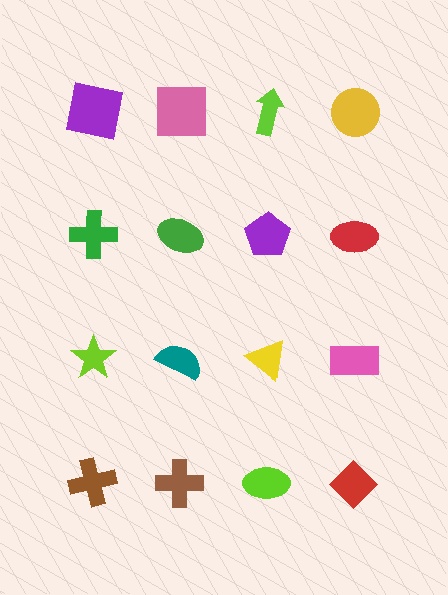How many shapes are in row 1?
4 shapes.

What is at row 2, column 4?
A red ellipse.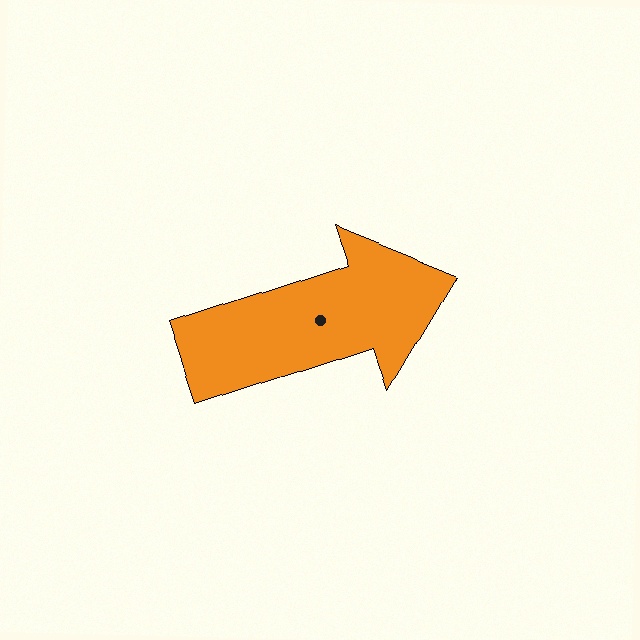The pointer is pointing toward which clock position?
Roughly 2 o'clock.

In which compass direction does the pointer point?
East.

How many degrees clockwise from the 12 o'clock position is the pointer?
Approximately 72 degrees.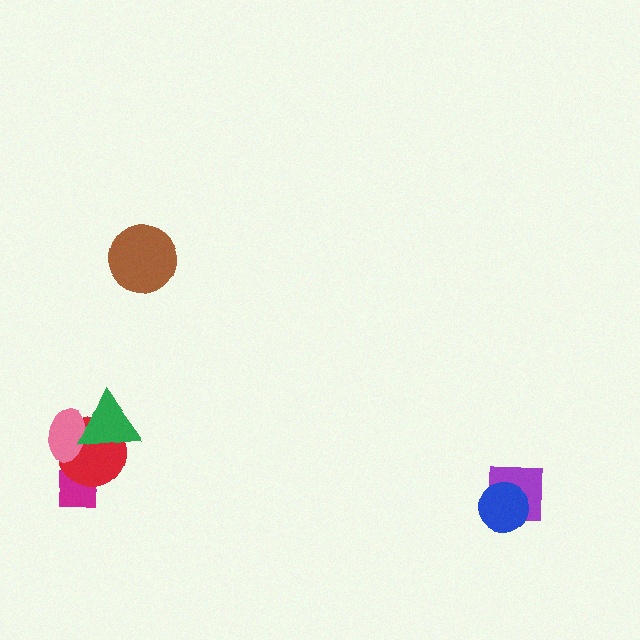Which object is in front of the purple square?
The blue circle is in front of the purple square.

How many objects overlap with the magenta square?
1 object overlaps with the magenta square.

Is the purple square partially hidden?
Yes, it is partially covered by another shape.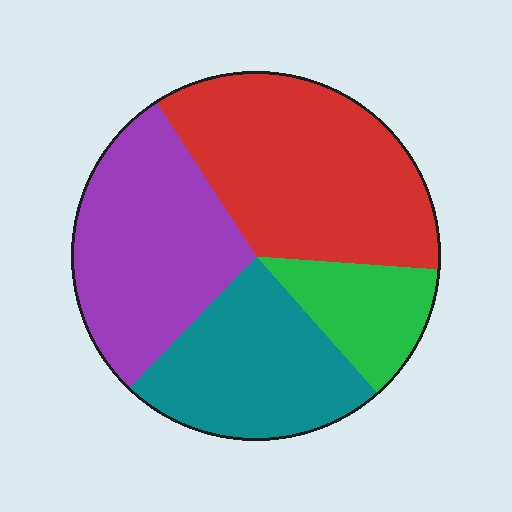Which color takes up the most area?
Red, at roughly 35%.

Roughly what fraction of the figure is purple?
Purple takes up about one quarter (1/4) of the figure.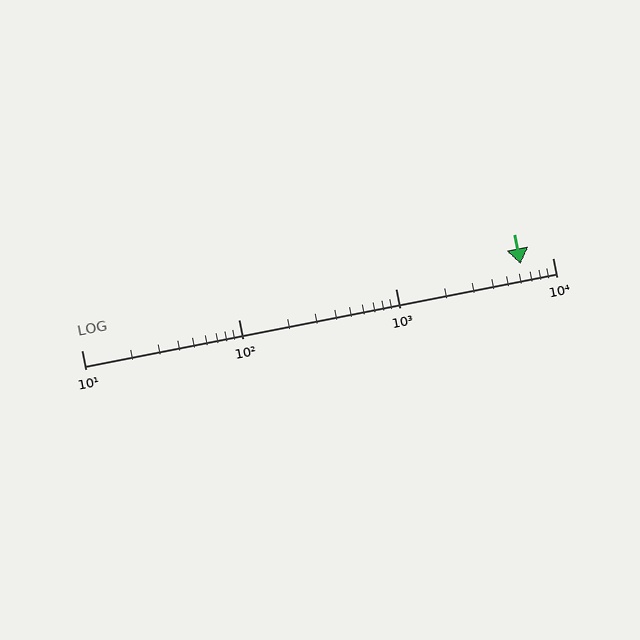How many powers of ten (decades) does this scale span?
The scale spans 3 decades, from 10 to 10000.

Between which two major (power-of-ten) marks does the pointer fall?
The pointer is between 1000 and 10000.